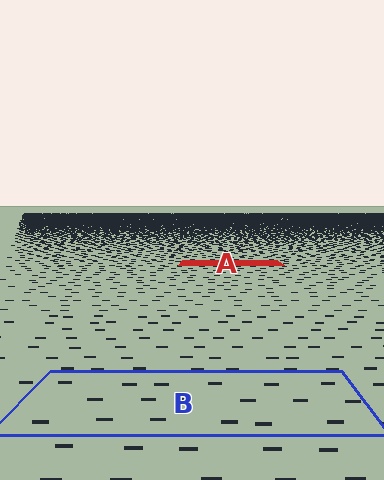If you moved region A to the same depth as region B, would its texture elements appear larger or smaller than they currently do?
They would appear larger. At a closer depth, the same texture elements are projected at a bigger on-screen size.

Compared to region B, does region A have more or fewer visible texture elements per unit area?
Region A has more texture elements per unit area — they are packed more densely because it is farther away.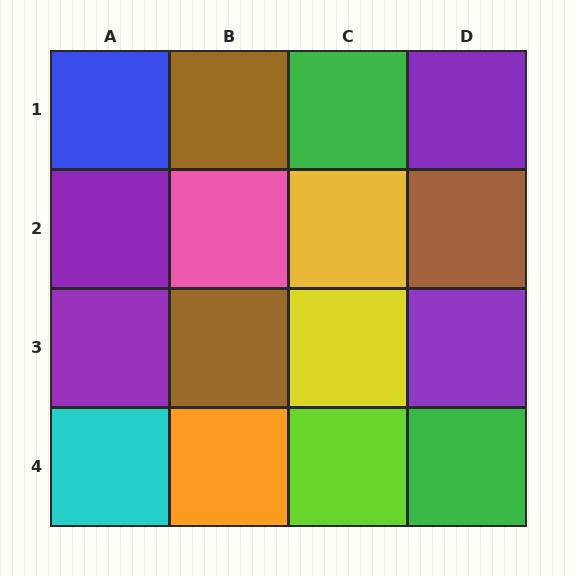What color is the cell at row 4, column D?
Green.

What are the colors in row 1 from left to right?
Blue, brown, green, purple.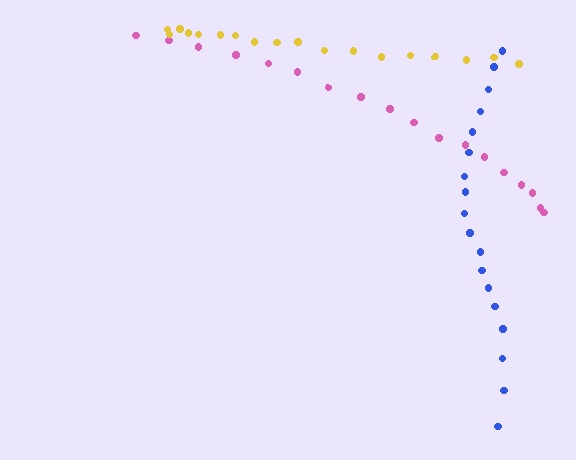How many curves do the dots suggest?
There are 3 distinct paths.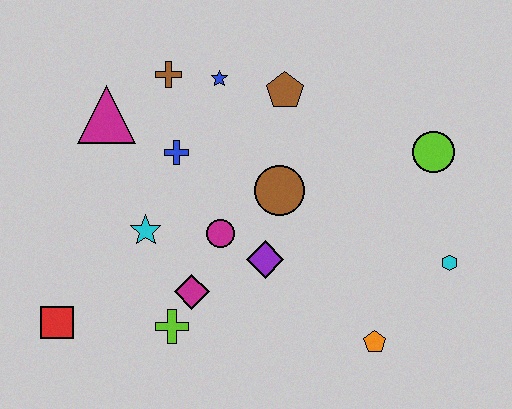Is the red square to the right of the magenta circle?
No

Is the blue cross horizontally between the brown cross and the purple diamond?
Yes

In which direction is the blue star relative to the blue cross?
The blue star is above the blue cross.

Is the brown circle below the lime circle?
Yes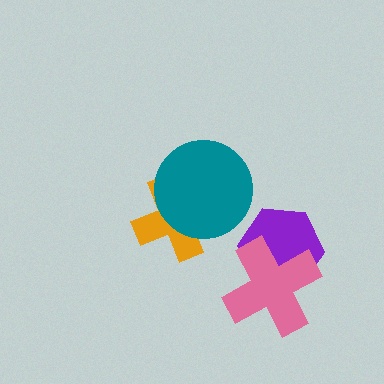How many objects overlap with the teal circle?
1 object overlaps with the teal circle.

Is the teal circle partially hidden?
No, no other shape covers it.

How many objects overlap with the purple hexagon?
1 object overlaps with the purple hexagon.